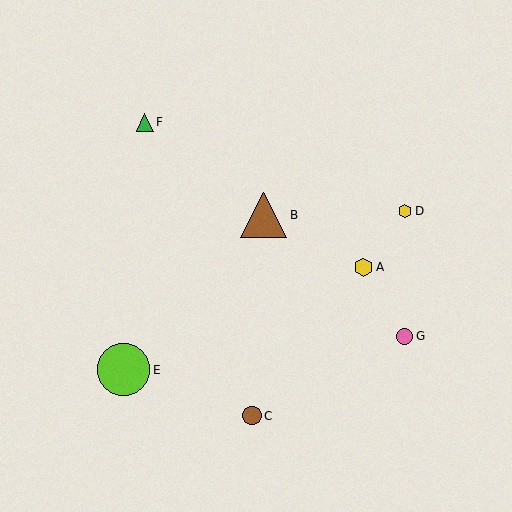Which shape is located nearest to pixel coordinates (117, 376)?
The lime circle (labeled E) at (124, 370) is nearest to that location.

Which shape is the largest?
The lime circle (labeled E) is the largest.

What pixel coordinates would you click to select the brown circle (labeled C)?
Click at (252, 416) to select the brown circle C.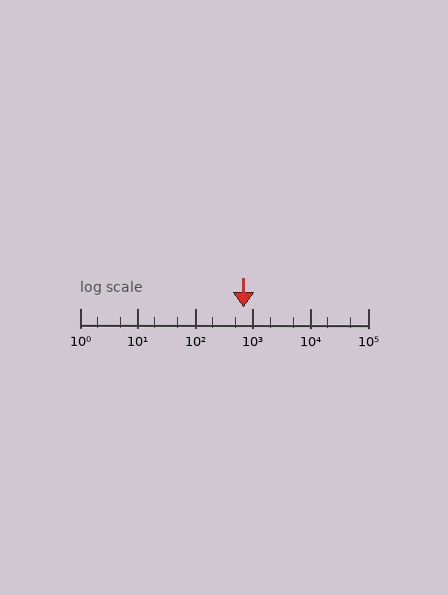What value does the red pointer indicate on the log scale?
The pointer indicates approximately 690.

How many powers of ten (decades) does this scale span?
The scale spans 5 decades, from 1 to 100000.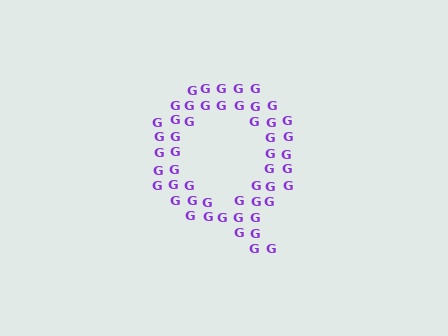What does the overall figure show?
The overall figure shows the letter Q.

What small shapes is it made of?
It is made of small letter G's.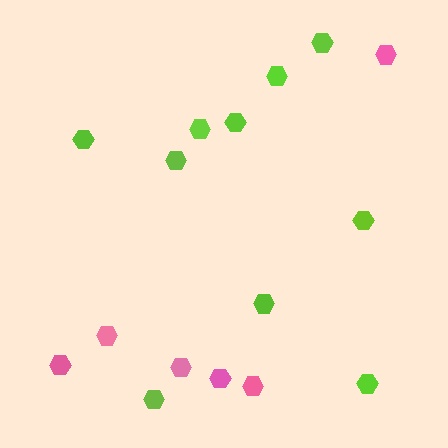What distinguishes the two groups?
There are 2 groups: one group of lime hexagons (10) and one group of pink hexagons (6).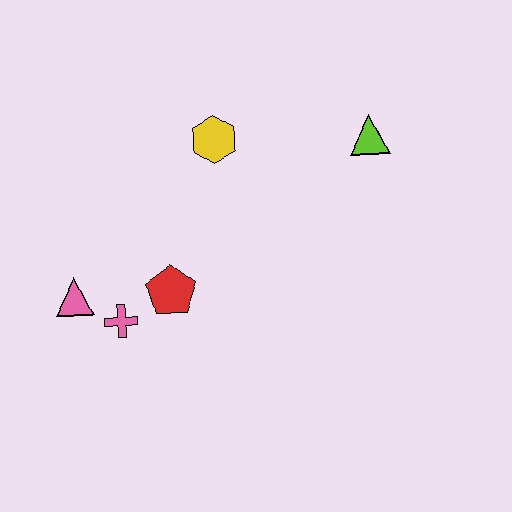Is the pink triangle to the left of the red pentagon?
Yes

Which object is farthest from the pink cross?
The lime triangle is farthest from the pink cross.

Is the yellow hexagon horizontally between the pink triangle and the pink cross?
No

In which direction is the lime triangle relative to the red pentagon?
The lime triangle is to the right of the red pentagon.